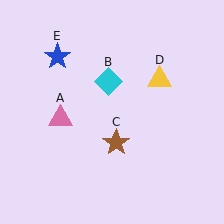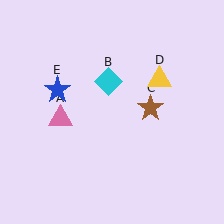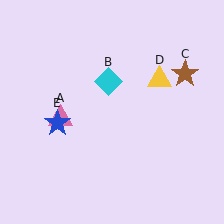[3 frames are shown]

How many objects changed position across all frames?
2 objects changed position: brown star (object C), blue star (object E).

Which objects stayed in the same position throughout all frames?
Pink triangle (object A) and cyan diamond (object B) and yellow triangle (object D) remained stationary.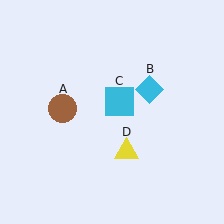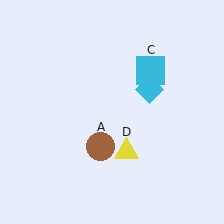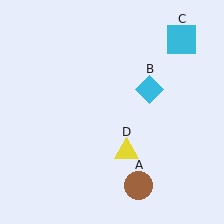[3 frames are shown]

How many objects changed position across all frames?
2 objects changed position: brown circle (object A), cyan square (object C).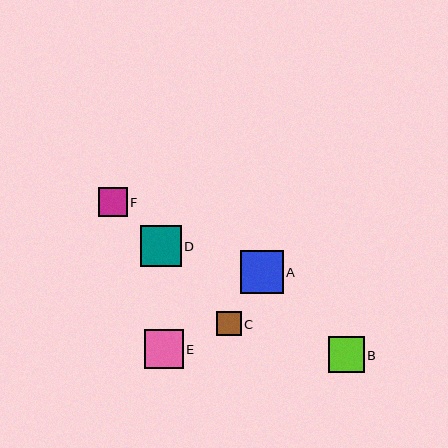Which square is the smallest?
Square C is the smallest with a size of approximately 24 pixels.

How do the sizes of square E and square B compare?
Square E and square B are approximately the same size.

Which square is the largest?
Square A is the largest with a size of approximately 43 pixels.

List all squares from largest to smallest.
From largest to smallest: A, D, E, B, F, C.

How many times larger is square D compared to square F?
Square D is approximately 1.4 times the size of square F.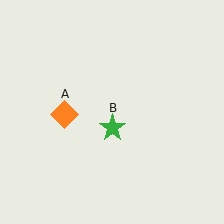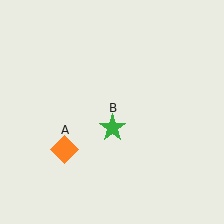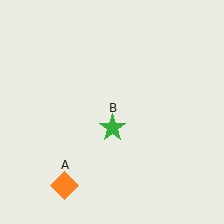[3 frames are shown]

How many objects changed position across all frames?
1 object changed position: orange diamond (object A).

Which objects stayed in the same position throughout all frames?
Green star (object B) remained stationary.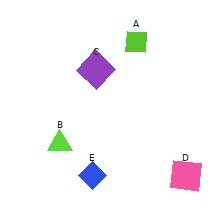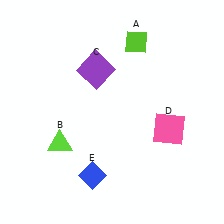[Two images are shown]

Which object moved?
The pink square (D) moved up.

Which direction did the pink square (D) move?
The pink square (D) moved up.